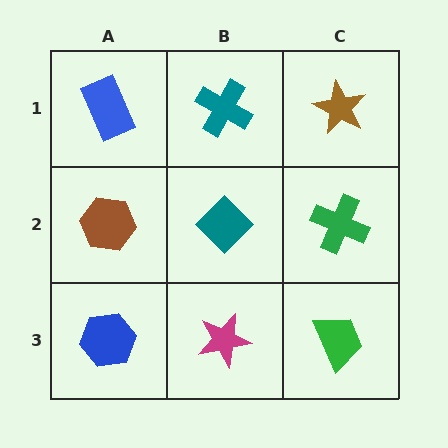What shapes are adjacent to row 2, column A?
A blue rectangle (row 1, column A), a blue hexagon (row 3, column A), a teal diamond (row 2, column B).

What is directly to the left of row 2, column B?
A brown hexagon.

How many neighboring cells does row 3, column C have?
2.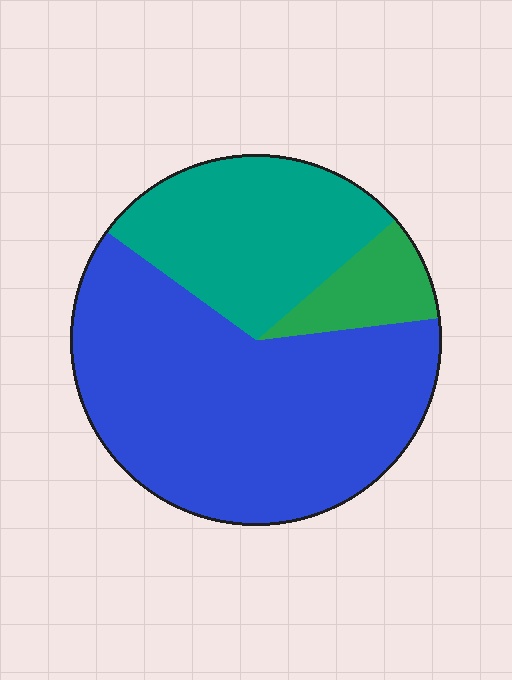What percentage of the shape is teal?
Teal takes up between a quarter and a half of the shape.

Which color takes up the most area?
Blue, at roughly 60%.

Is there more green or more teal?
Teal.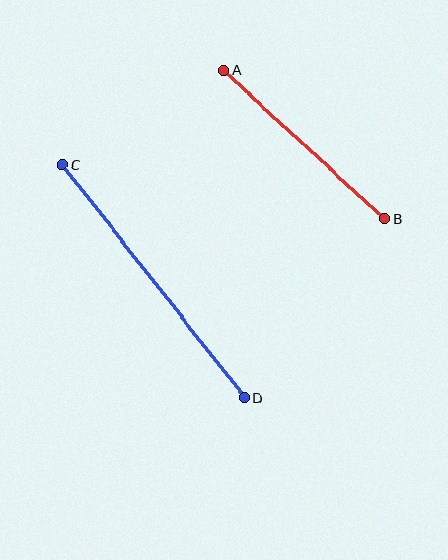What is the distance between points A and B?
The distance is approximately 219 pixels.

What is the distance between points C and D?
The distance is approximately 296 pixels.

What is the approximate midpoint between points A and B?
The midpoint is at approximately (304, 144) pixels.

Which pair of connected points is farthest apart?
Points C and D are farthest apart.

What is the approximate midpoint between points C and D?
The midpoint is at approximately (154, 281) pixels.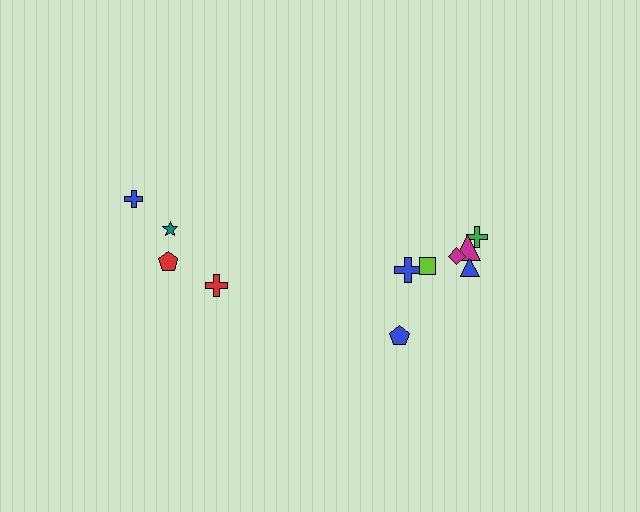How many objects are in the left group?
There are 4 objects.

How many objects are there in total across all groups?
There are 11 objects.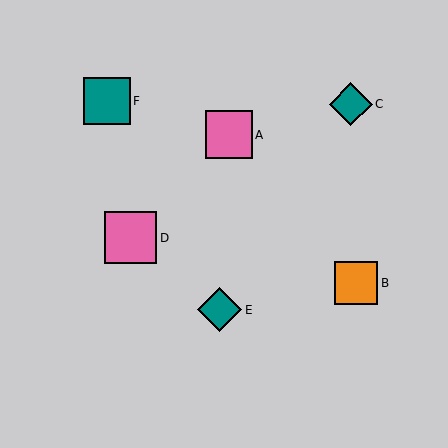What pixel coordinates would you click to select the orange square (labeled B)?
Click at (356, 283) to select the orange square B.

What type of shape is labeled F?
Shape F is a teal square.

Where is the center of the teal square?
The center of the teal square is at (107, 101).